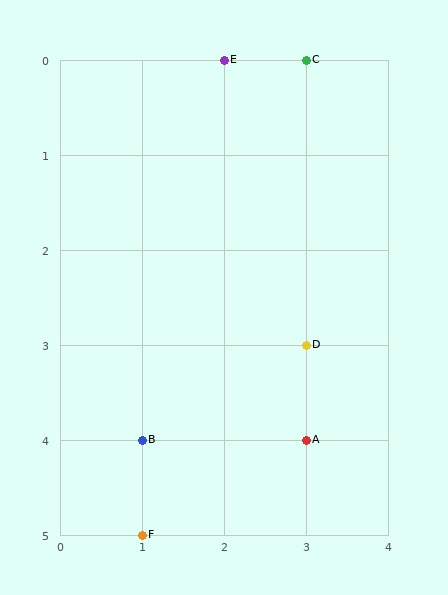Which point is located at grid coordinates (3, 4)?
Point A is at (3, 4).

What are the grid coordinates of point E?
Point E is at grid coordinates (2, 0).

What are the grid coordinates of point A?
Point A is at grid coordinates (3, 4).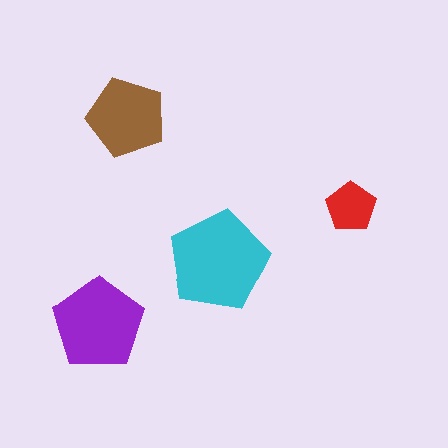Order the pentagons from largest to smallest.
the cyan one, the purple one, the brown one, the red one.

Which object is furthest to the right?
The red pentagon is rightmost.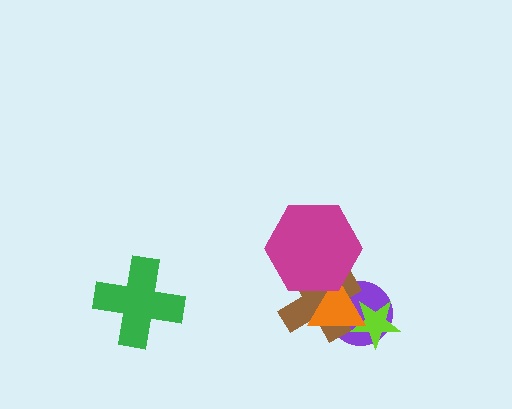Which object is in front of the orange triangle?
The magenta hexagon is in front of the orange triangle.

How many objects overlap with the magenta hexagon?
2 objects overlap with the magenta hexagon.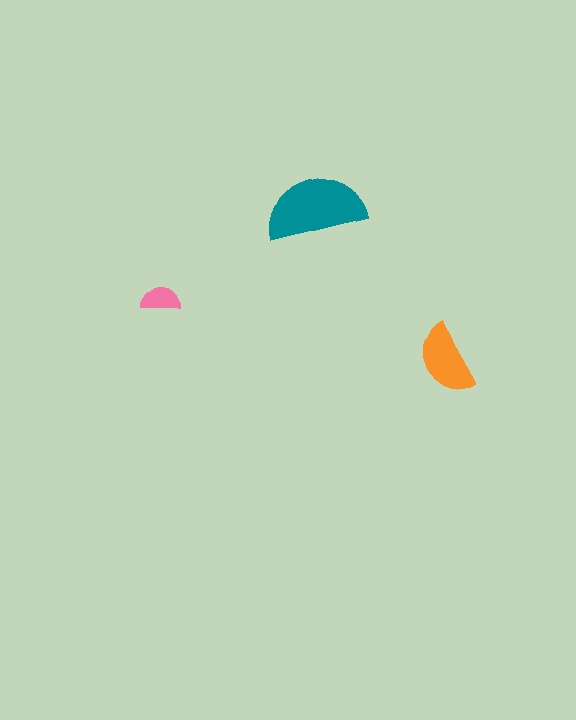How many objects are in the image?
There are 3 objects in the image.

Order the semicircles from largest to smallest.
the teal one, the orange one, the pink one.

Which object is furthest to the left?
The pink semicircle is leftmost.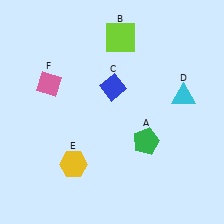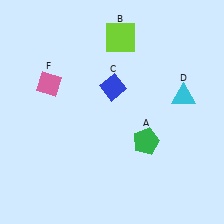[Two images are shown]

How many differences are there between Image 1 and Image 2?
There is 1 difference between the two images.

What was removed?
The yellow hexagon (E) was removed in Image 2.